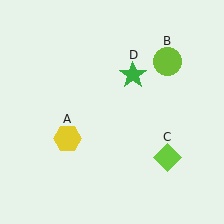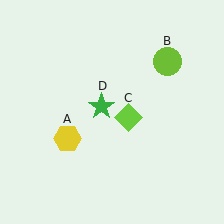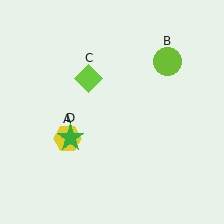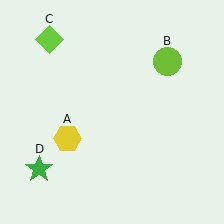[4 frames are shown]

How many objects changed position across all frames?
2 objects changed position: lime diamond (object C), green star (object D).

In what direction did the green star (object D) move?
The green star (object D) moved down and to the left.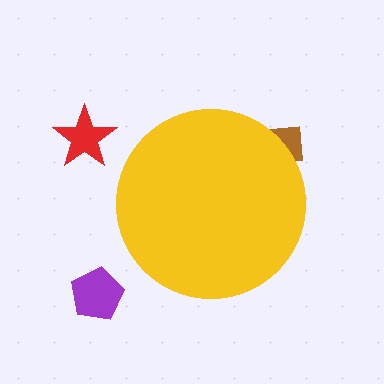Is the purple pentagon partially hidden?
No, the purple pentagon is fully visible.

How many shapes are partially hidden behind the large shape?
1 shape is partially hidden.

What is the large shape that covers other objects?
A yellow circle.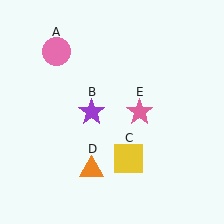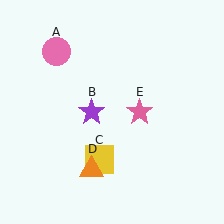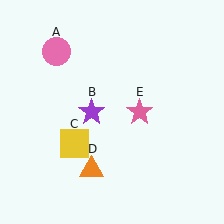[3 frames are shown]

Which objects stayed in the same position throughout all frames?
Pink circle (object A) and purple star (object B) and orange triangle (object D) and pink star (object E) remained stationary.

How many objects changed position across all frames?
1 object changed position: yellow square (object C).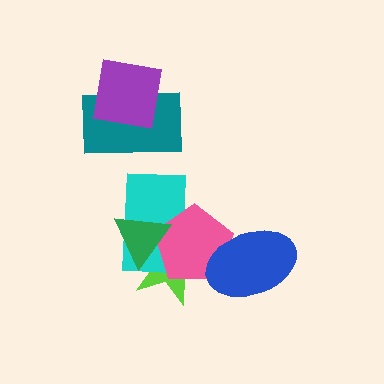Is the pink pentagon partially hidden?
Yes, it is partially covered by another shape.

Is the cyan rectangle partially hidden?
Yes, it is partially covered by another shape.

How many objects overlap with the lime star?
4 objects overlap with the lime star.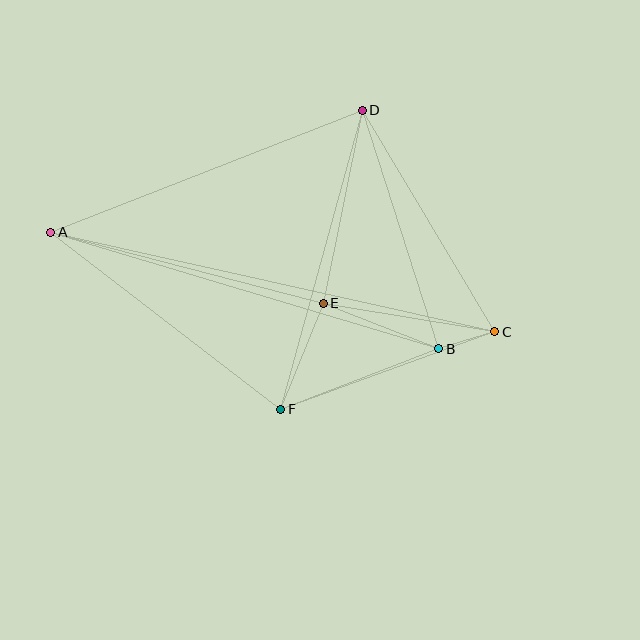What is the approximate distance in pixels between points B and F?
The distance between B and F is approximately 169 pixels.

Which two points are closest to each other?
Points B and C are closest to each other.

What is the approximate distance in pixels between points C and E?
The distance between C and E is approximately 174 pixels.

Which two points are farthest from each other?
Points A and C are farthest from each other.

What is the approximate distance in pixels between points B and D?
The distance between B and D is approximately 251 pixels.